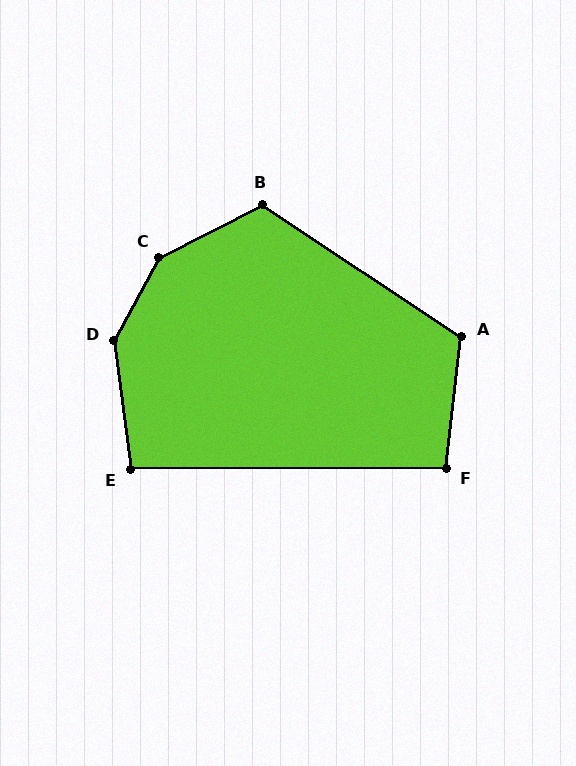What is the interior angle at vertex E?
Approximately 97 degrees (obtuse).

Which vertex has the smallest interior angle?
F, at approximately 97 degrees.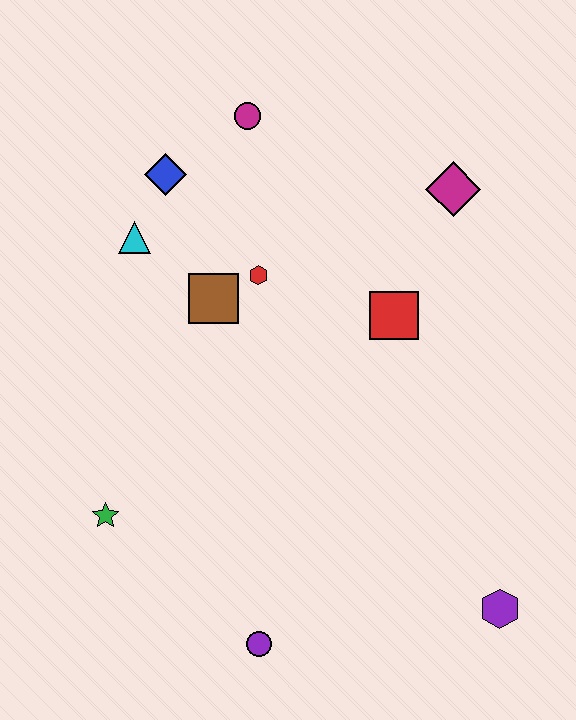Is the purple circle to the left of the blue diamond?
No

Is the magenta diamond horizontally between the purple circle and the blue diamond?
No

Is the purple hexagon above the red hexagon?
No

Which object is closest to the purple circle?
The green star is closest to the purple circle.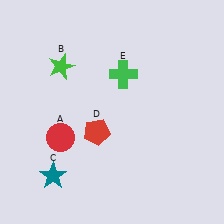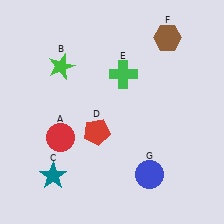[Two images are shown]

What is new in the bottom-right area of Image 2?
A blue circle (G) was added in the bottom-right area of Image 2.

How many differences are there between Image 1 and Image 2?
There are 2 differences between the two images.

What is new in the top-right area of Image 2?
A brown hexagon (F) was added in the top-right area of Image 2.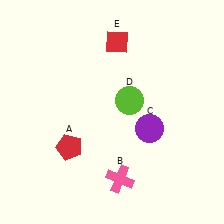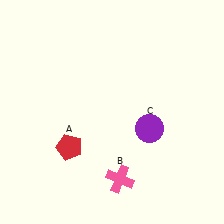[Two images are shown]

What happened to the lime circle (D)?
The lime circle (D) was removed in Image 2. It was in the top-right area of Image 1.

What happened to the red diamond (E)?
The red diamond (E) was removed in Image 2. It was in the top-right area of Image 1.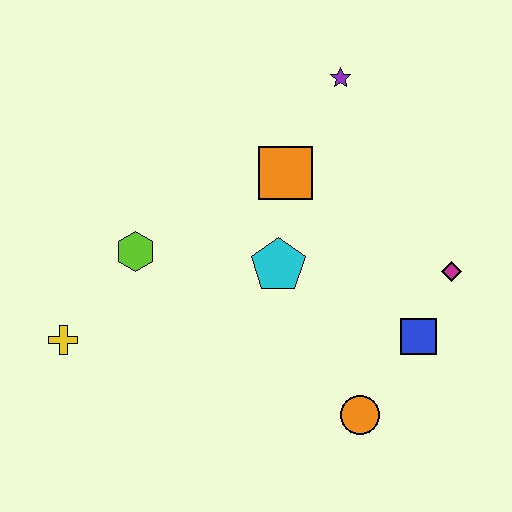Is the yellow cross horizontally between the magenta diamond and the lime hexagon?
No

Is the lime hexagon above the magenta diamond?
Yes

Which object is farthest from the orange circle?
The purple star is farthest from the orange circle.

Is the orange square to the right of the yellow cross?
Yes